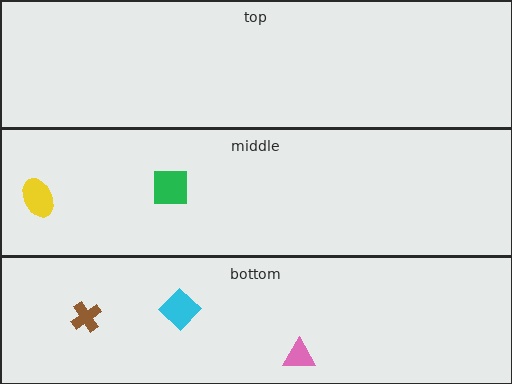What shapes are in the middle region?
The yellow ellipse, the green square.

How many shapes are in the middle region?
2.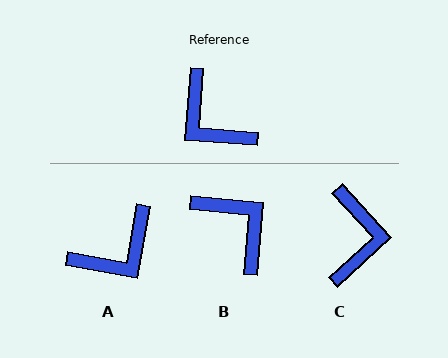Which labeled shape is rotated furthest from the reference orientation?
B, about 179 degrees away.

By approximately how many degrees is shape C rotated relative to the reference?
Approximately 137 degrees counter-clockwise.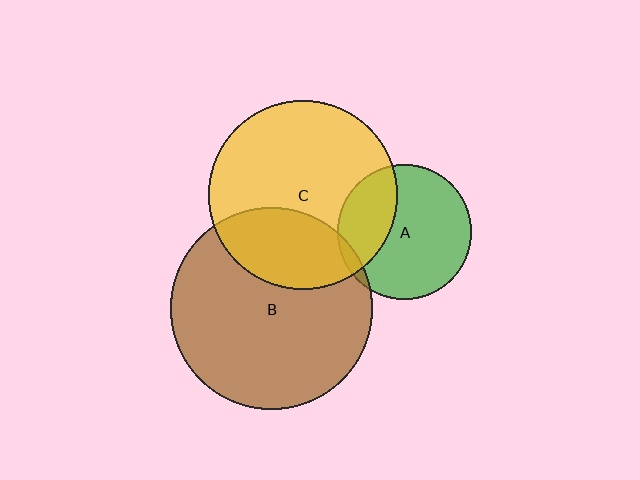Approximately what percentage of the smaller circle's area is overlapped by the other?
Approximately 30%.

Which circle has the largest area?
Circle B (brown).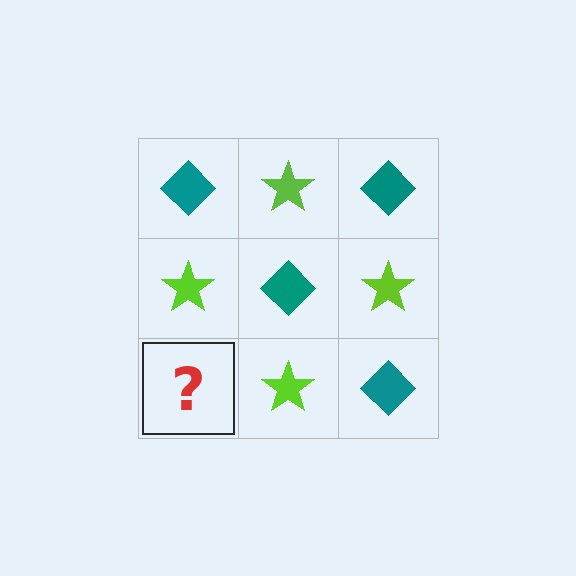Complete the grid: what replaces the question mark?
The question mark should be replaced with a teal diamond.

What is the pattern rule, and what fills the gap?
The rule is that it alternates teal diamond and lime star in a checkerboard pattern. The gap should be filled with a teal diamond.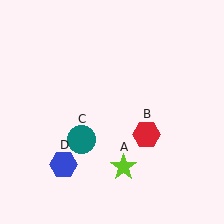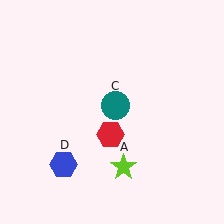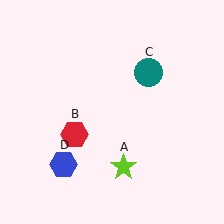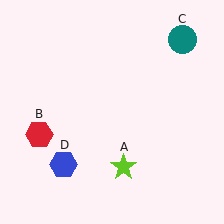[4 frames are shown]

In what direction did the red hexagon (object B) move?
The red hexagon (object B) moved left.